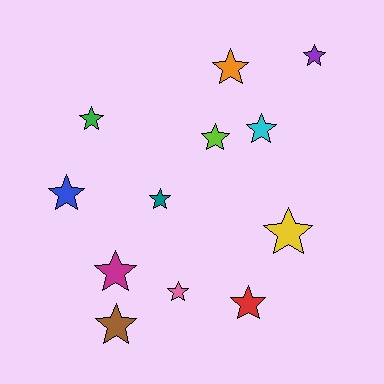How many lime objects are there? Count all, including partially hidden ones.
There is 1 lime object.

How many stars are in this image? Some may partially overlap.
There are 12 stars.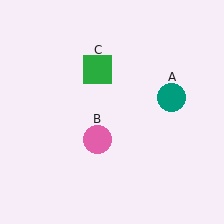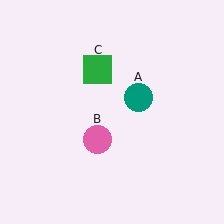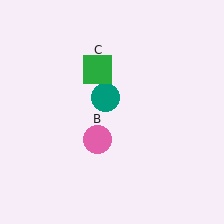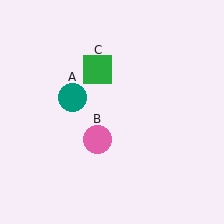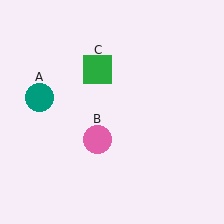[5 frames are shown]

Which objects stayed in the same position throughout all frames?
Pink circle (object B) and green square (object C) remained stationary.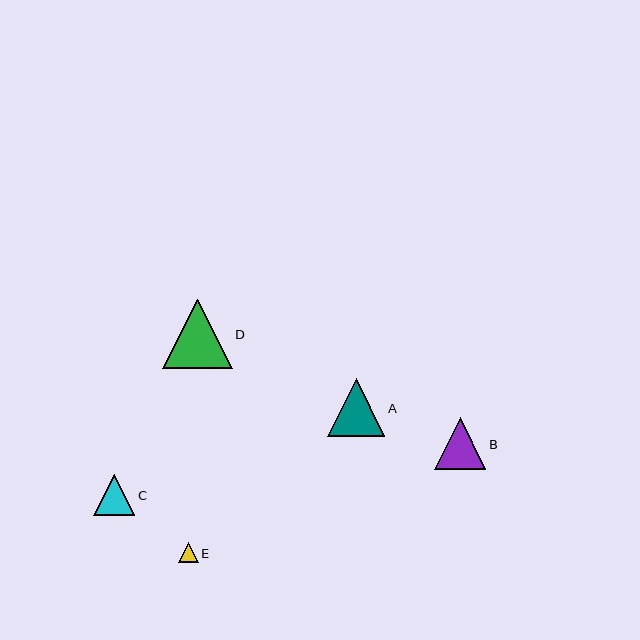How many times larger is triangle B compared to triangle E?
Triangle B is approximately 2.5 times the size of triangle E.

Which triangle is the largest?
Triangle D is the largest with a size of approximately 69 pixels.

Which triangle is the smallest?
Triangle E is the smallest with a size of approximately 20 pixels.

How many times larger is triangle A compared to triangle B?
Triangle A is approximately 1.1 times the size of triangle B.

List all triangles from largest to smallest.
From largest to smallest: D, A, B, C, E.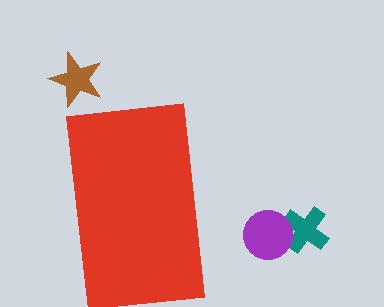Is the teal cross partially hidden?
No, the teal cross is fully visible.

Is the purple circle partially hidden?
No, the purple circle is fully visible.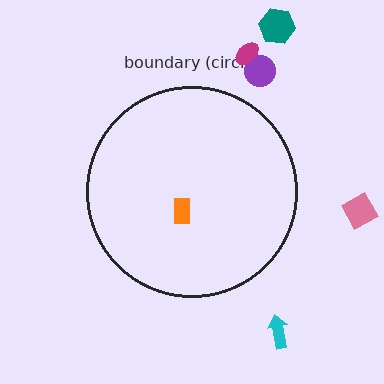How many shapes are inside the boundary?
1 inside, 5 outside.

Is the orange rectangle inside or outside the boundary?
Inside.